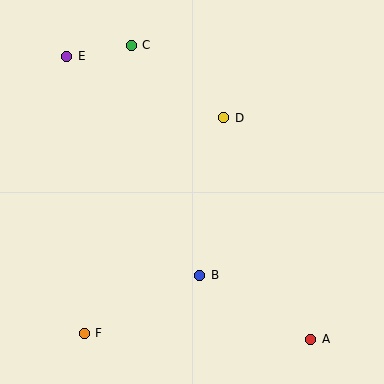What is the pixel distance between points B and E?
The distance between B and E is 256 pixels.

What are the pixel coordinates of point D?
Point D is at (224, 118).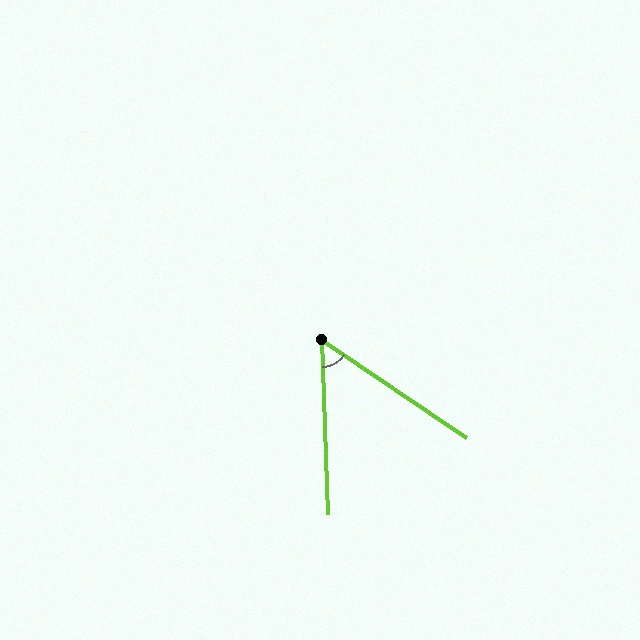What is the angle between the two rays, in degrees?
Approximately 54 degrees.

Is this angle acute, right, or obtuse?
It is acute.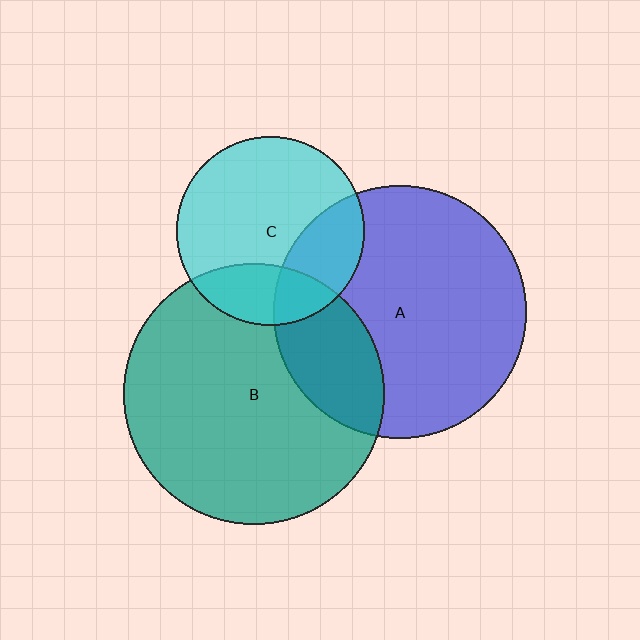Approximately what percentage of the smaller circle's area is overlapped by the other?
Approximately 25%.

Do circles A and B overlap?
Yes.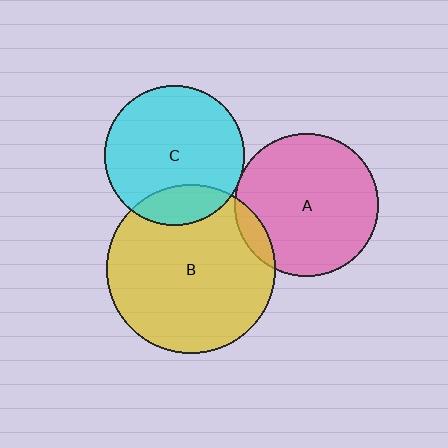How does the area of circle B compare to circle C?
Approximately 1.4 times.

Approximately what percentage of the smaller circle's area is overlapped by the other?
Approximately 20%.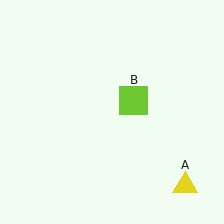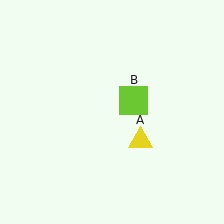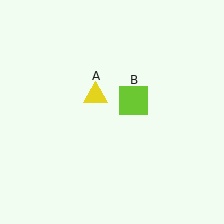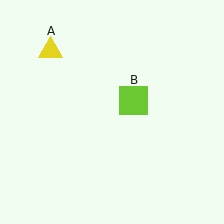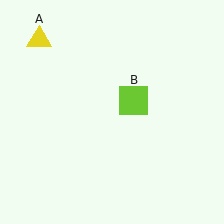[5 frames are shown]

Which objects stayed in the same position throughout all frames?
Lime square (object B) remained stationary.